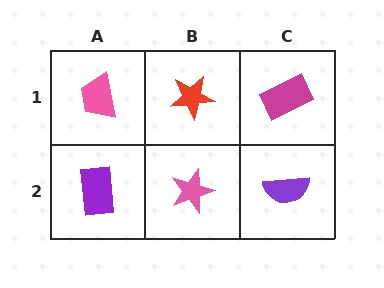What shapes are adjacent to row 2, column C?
A magenta rectangle (row 1, column C), a pink star (row 2, column B).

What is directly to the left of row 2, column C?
A pink star.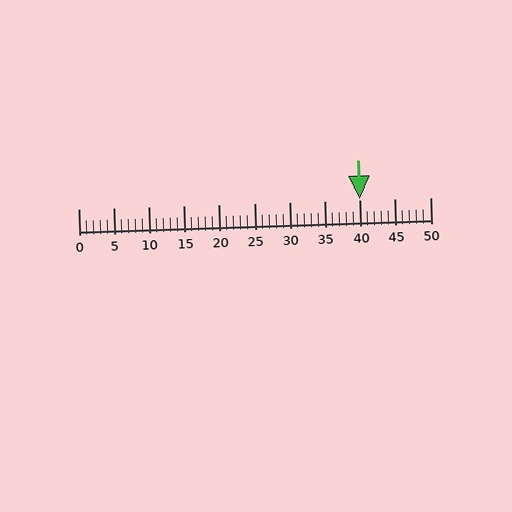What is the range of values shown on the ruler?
The ruler shows values from 0 to 50.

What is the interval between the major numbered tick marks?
The major tick marks are spaced 5 units apart.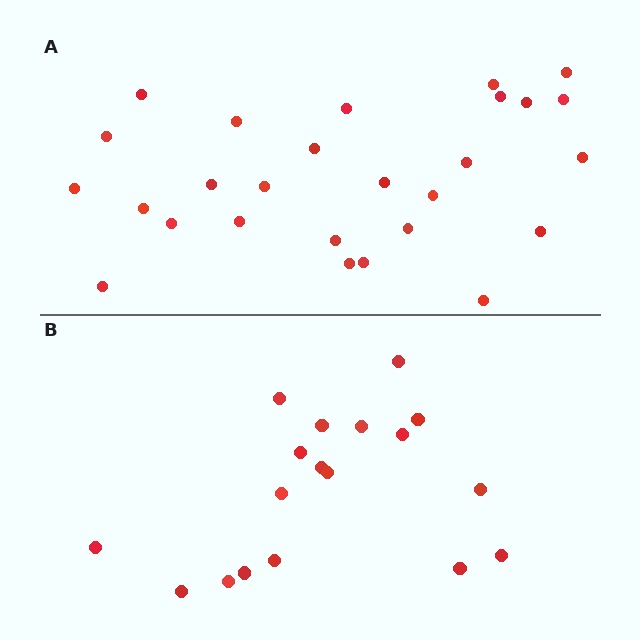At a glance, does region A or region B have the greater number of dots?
Region A (the top region) has more dots.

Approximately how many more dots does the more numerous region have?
Region A has roughly 8 or so more dots than region B.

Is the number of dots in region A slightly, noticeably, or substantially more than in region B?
Region A has substantially more. The ratio is roughly 1.5 to 1.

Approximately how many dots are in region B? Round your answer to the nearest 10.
About 20 dots. (The exact count is 18, which rounds to 20.)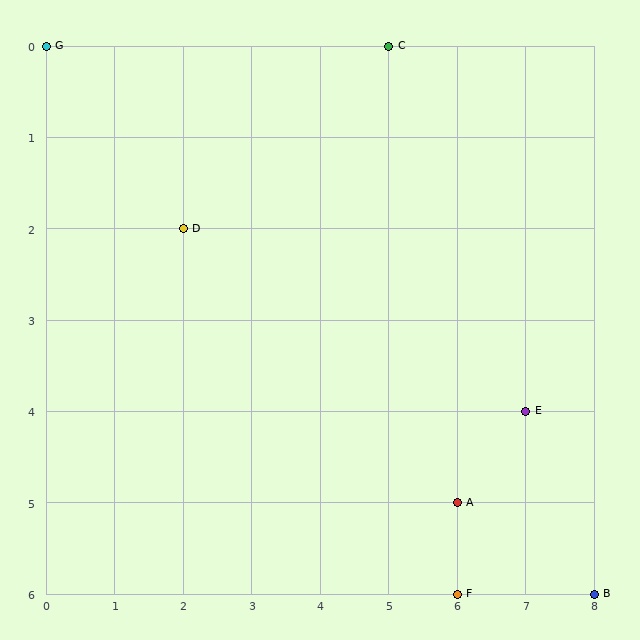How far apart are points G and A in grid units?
Points G and A are 6 columns and 5 rows apart (about 7.8 grid units diagonally).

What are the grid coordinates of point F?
Point F is at grid coordinates (6, 6).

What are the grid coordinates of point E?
Point E is at grid coordinates (7, 4).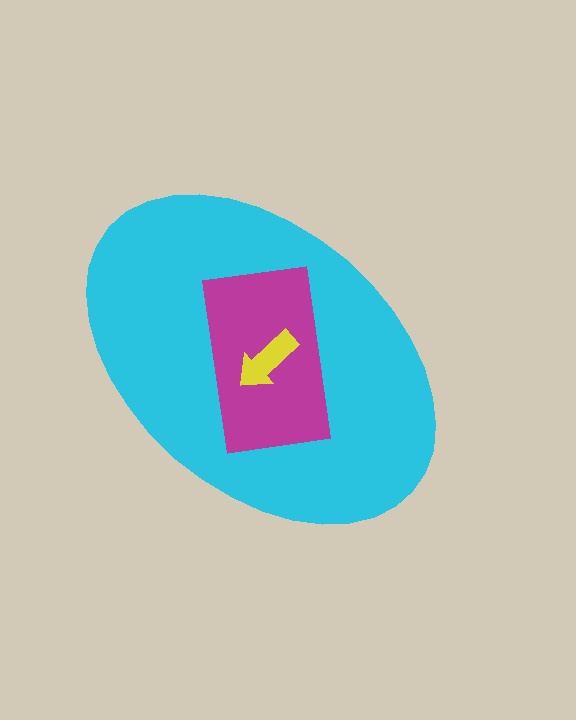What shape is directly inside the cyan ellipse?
The magenta rectangle.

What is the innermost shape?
The yellow arrow.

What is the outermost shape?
The cyan ellipse.